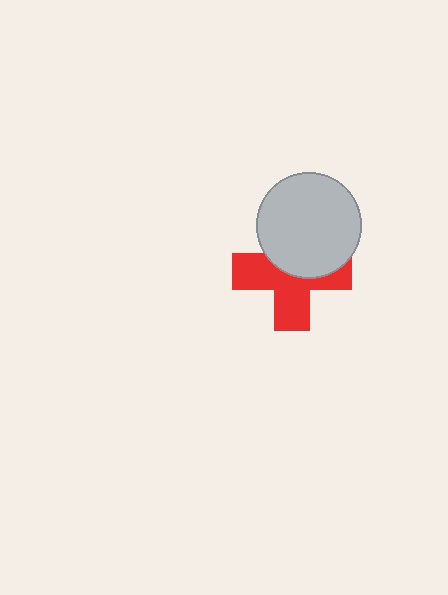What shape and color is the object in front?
The object in front is a light gray circle.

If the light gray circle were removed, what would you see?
You would see the complete red cross.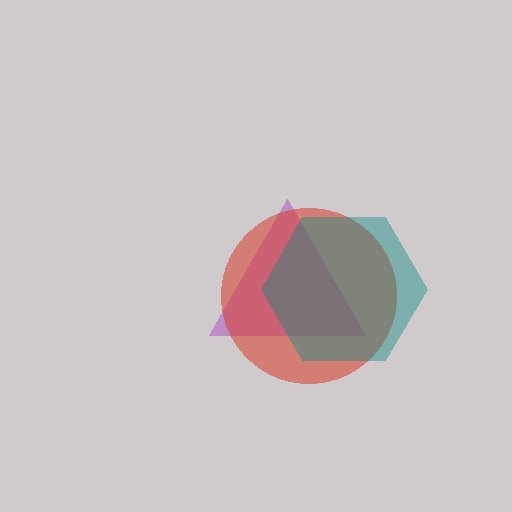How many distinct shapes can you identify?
There are 3 distinct shapes: a purple triangle, a red circle, a teal hexagon.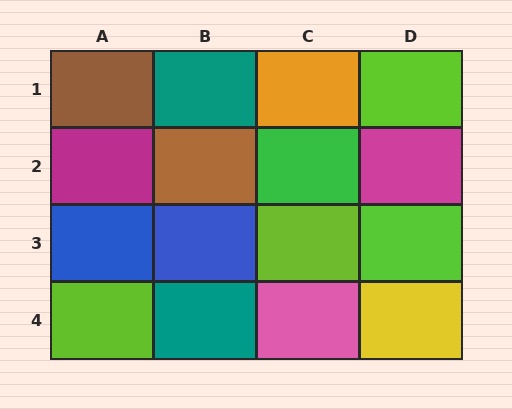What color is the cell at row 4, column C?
Pink.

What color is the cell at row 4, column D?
Yellow.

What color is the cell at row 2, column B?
Brown.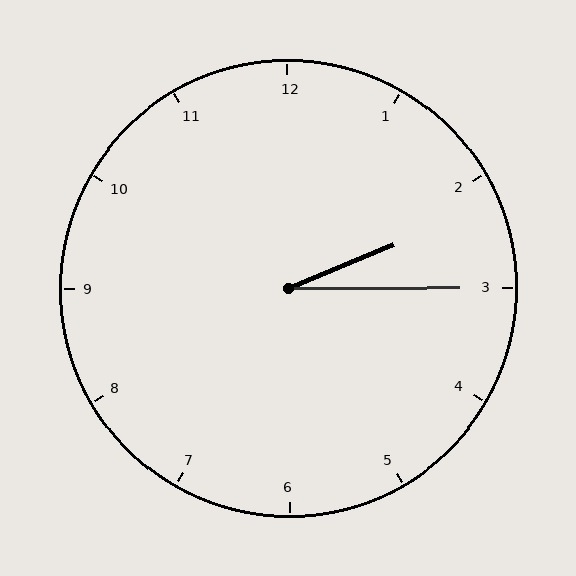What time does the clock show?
2:15.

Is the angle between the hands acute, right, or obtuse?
It is acute.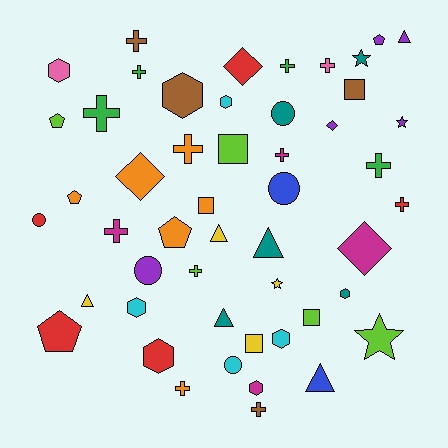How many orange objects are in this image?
There are 6 orange objects.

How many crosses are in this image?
There are 13 crosses.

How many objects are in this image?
There are 50 objects.